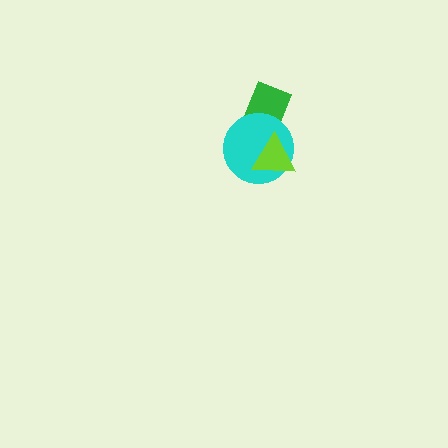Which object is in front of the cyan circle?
The lime triangle is in front of the cyan circle.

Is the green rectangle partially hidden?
Yes, it is partially covered by another shape.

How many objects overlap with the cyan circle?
2 objects overlap with the cyan circle.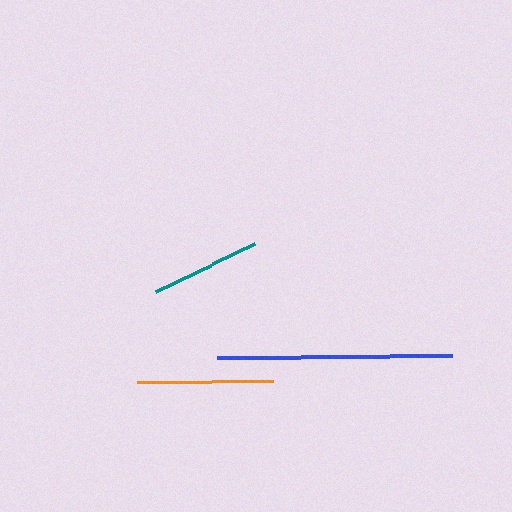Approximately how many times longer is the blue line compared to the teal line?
The blue line is approximately 2.1 times the length of the teal line.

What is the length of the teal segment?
The teal segment is approximately 110 pixels long.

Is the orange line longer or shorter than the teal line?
The orange line is longer than the teal line.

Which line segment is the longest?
The blue line is the longest at approximately 234 pixels.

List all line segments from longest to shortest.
From longest to shortest: blue, orange, teal.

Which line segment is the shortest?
The teal line is the shortest at approximately 110 pixels.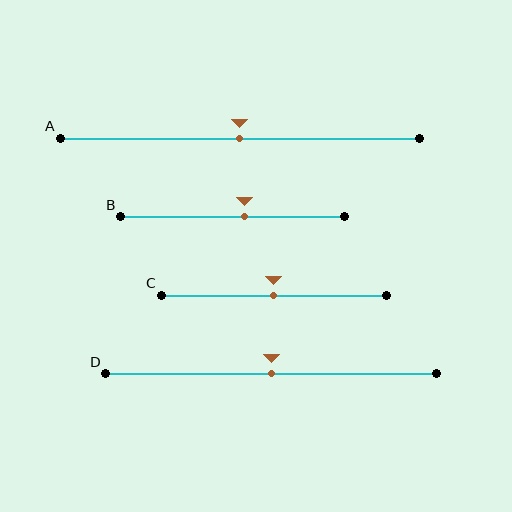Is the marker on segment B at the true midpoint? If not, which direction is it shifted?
No, the marker on segment B is shifted to the right by about 5% of the segment length.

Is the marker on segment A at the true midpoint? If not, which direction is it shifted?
Yes, the marker on segment A is at the true midpoint.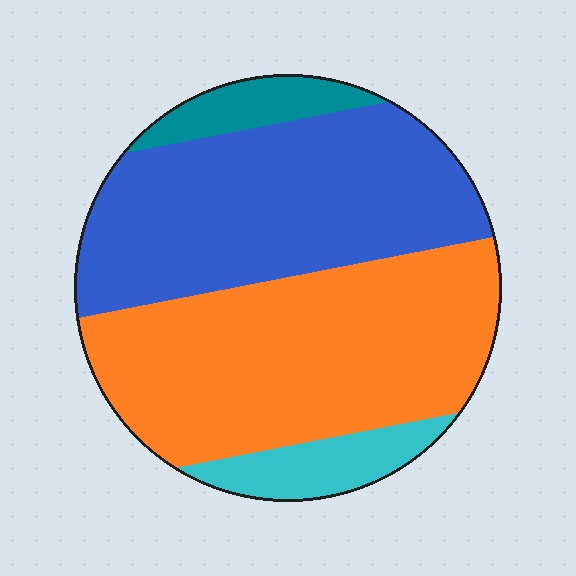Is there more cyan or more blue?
Blue.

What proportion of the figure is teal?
Teal covers about 5% of the figure.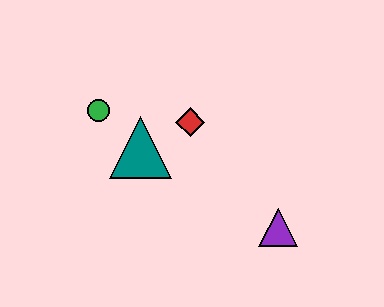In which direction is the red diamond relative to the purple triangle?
The red diamond is above the purple triangle.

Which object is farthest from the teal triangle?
The purple triangle is farthest from the teal triangle.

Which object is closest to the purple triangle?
The red diamond is closest to the purple triangle.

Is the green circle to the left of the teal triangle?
Yes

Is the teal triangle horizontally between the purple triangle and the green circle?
Yes